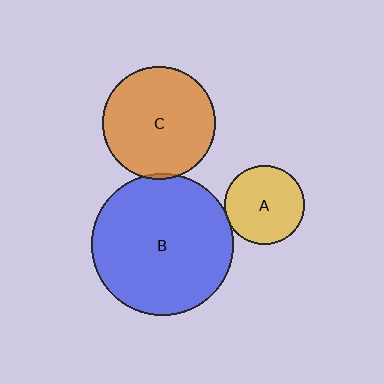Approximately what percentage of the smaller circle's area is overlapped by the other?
Approximately 5%.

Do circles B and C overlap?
Yes.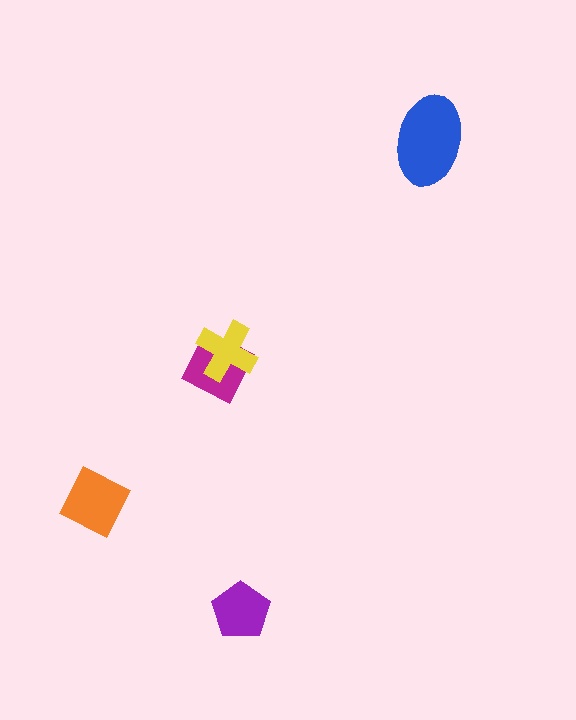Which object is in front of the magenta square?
The yellow cross is in front of the magenta square.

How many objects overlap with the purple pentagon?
0 objects overlap with the purple pentagon.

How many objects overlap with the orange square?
0 objects overlap with the orange square.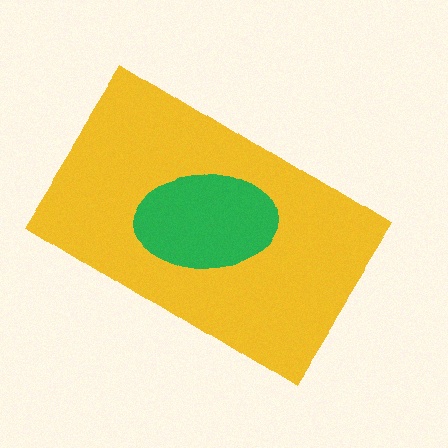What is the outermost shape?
The yellow rectangle.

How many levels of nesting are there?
2.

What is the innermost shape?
The green ellipse.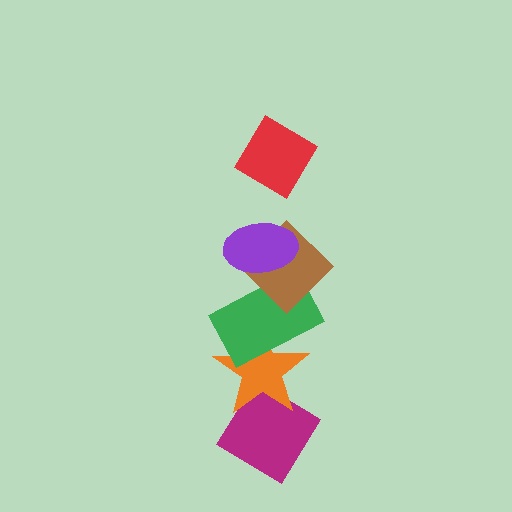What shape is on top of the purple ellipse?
The red diamond is on top of the purple ellipse.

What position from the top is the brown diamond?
The brown diamond is 3rd from the top.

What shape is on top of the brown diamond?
The purple ellipse is on top of the brown diamond.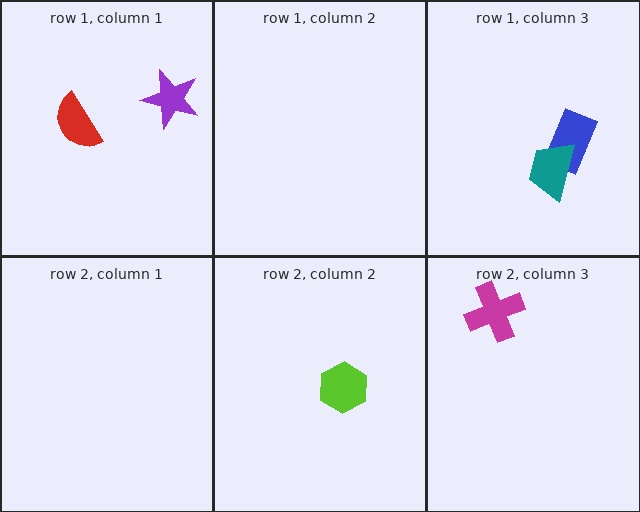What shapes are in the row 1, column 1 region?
The red semicircle, the purple star.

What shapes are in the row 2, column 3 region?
The magenta cross.